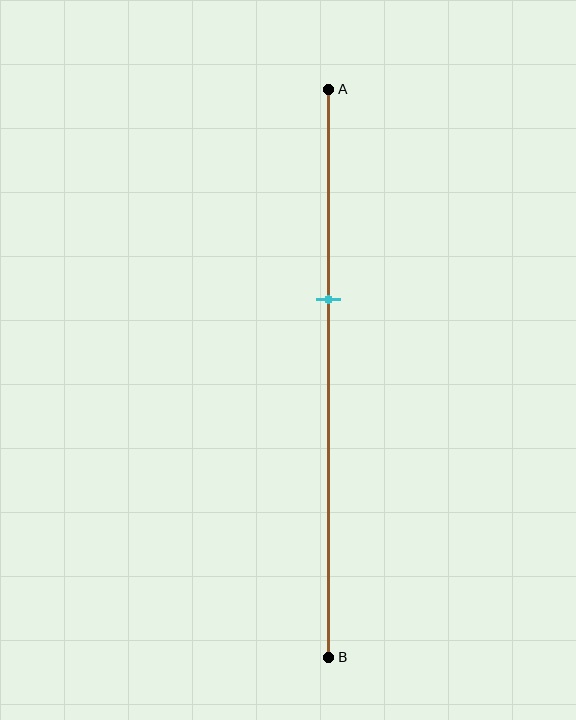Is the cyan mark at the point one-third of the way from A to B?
No, the mark is at about 35% from A, not at the 33% one-third point.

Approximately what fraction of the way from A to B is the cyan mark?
The cyan mark is approximately 35% of the way from A to B.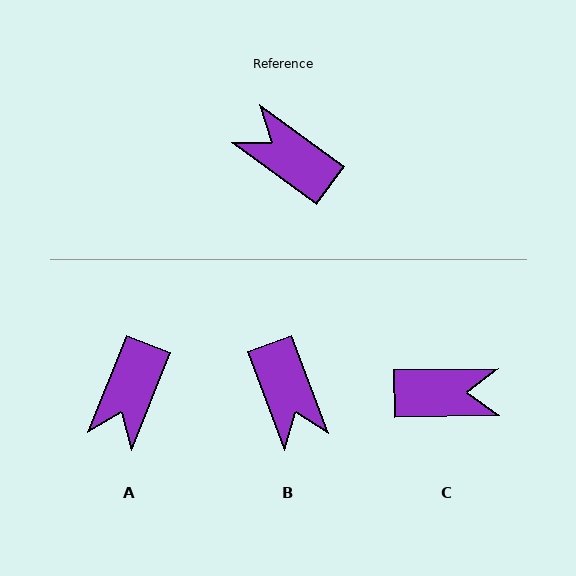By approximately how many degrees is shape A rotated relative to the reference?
Approximately 105 degrees counter-clockwise.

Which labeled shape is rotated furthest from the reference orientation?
B, about 147 degrees away.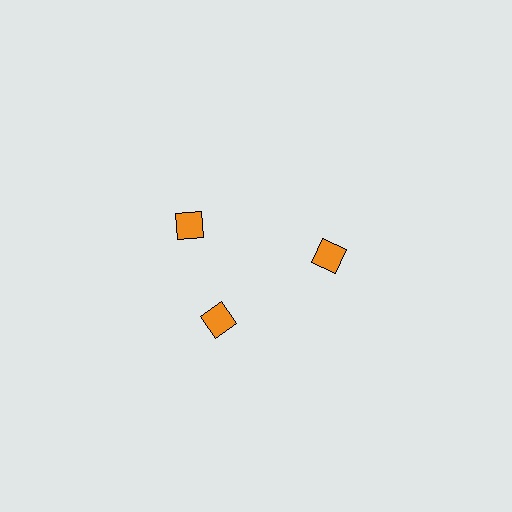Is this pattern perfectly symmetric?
No. The 3 orange squares are arranged in a ring, but one element near the 11 o'clock position is rotated out of alignment along the ring, breaking the 3-fold rotational symmetry.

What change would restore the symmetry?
The symmetry would be restored by rotating it back into even spacing with its neighbors so that all 3 squares sit at equal angles and equal distance from the center.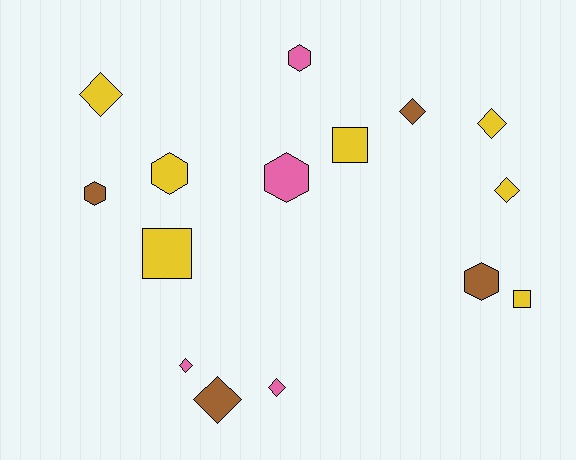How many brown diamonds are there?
There are 2 brown diamonds.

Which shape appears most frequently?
Diamond, with 7 objects.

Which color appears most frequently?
Yellow, with 7 objects.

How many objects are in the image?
There are 15 objects.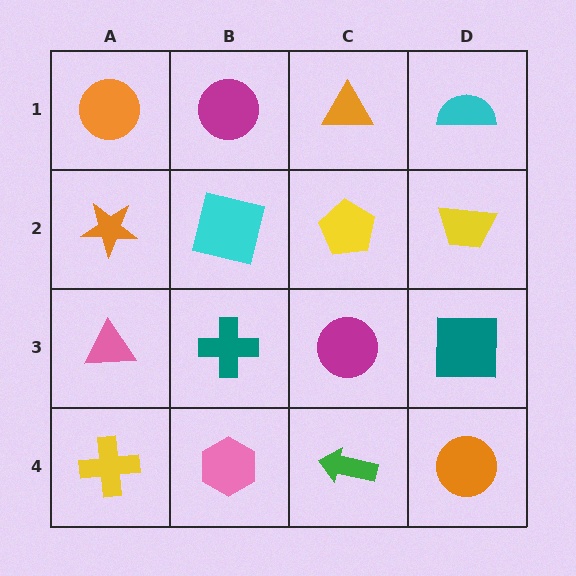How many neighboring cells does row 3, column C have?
4.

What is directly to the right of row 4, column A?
A pink hexagon.